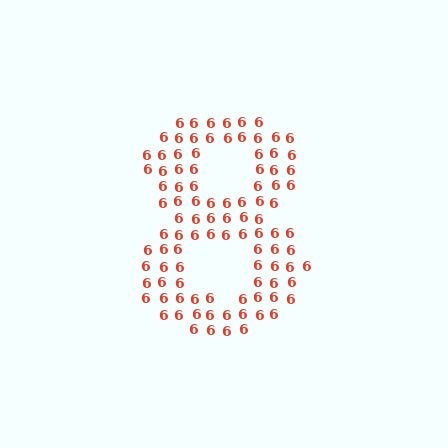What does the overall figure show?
The overall figure shows the digit 8.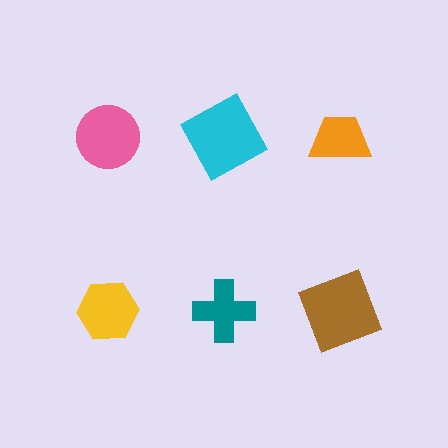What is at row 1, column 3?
An orange trapezoid.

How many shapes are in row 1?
3 shapes.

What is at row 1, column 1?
A pink circle.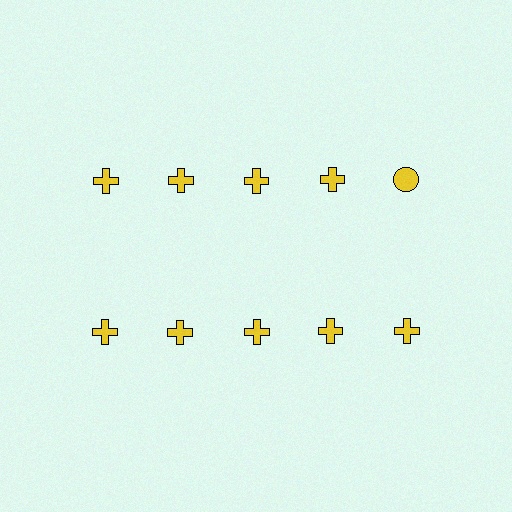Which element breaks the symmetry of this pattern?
The yellow circle in the top row, rightmost column breaks the symmetry. All other shapes are yellow crosses.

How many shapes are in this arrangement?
There are 10 shapes arranged in a grid pattern.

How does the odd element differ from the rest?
It has a different shape: circle instead of cross.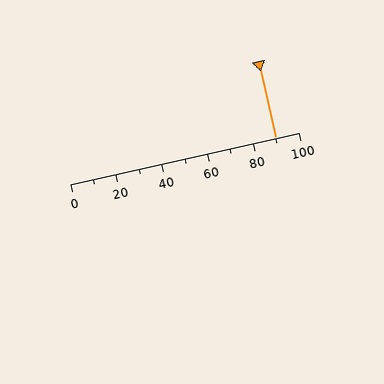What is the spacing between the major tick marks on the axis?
The major ticks are spaced 20 apart.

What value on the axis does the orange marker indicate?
The marker indicates approximately 90.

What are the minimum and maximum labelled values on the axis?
The axis runs from 0 to 100.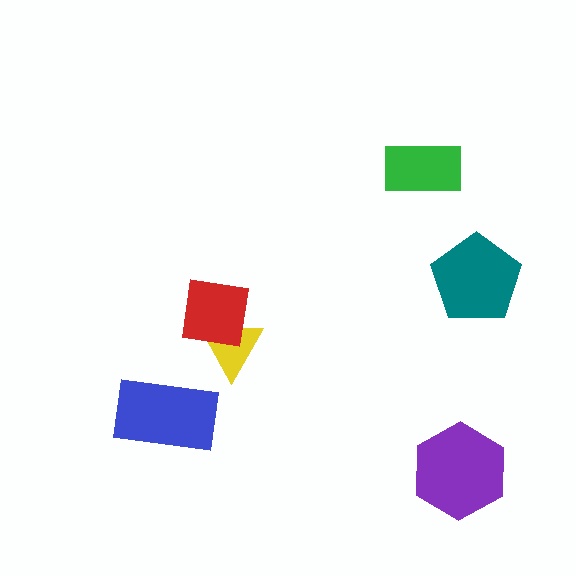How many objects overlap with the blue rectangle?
0 objects overlap with the blue rectangle.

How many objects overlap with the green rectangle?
0 objects overlap with the green rectangle.